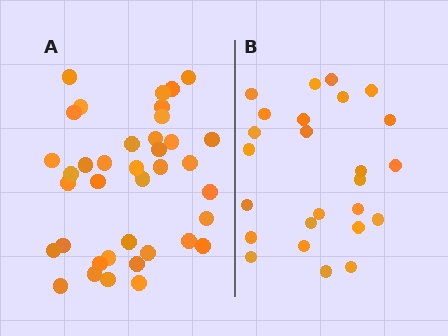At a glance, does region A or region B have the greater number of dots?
Region A (the left region) has more dots.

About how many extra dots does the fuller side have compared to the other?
Region A has approximately 15 more dots than region B.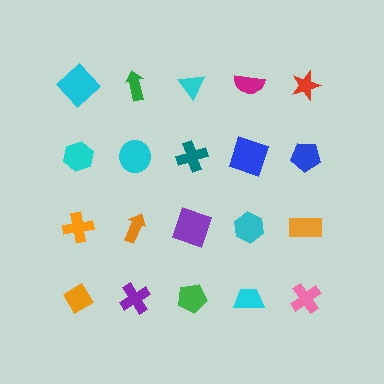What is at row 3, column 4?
A cyan hexagon.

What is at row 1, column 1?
A cyan diamond.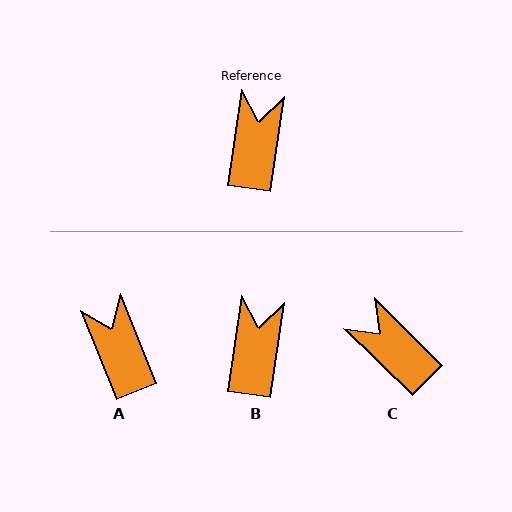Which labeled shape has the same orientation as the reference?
B.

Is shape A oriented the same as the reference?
No, it is off by about 30 degrees.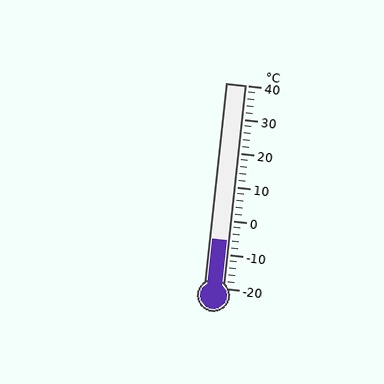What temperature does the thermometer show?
The thermometer shows approximately -6°C.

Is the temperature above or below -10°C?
The temperature is above -10°C.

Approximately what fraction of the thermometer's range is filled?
The thermometer is filled to approximately 25% of its range.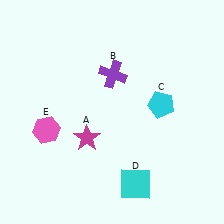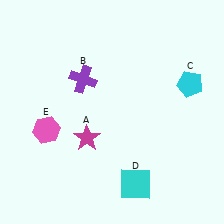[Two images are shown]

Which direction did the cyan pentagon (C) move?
The cyan pentagon (C) moved right.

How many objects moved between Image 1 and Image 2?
2 objects moved between the two images.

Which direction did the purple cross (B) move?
The purple cross (B) moved left.